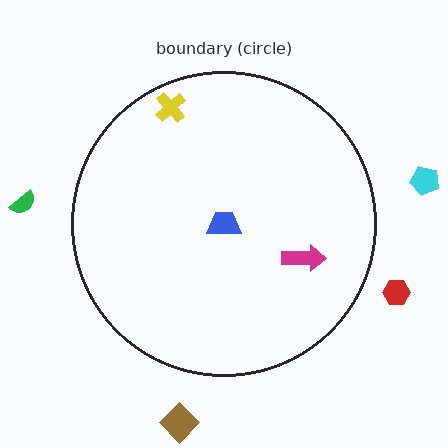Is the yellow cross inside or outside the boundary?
Inside.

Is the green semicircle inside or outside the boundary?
Outside.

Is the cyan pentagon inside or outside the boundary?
Outside.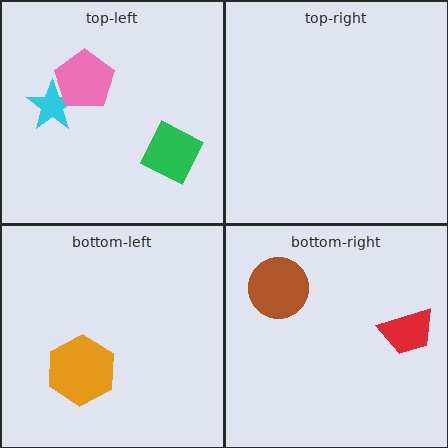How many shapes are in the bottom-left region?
1.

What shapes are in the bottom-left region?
The orange hexagon.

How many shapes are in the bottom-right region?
2.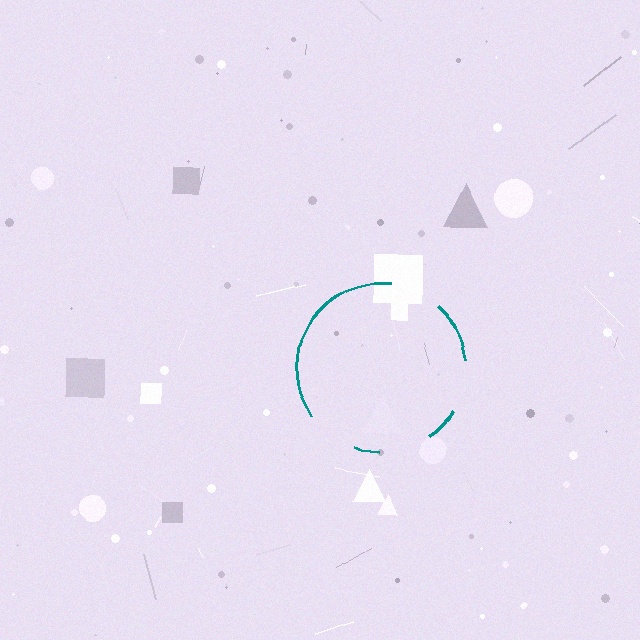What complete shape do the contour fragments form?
The contour fragments form a circle.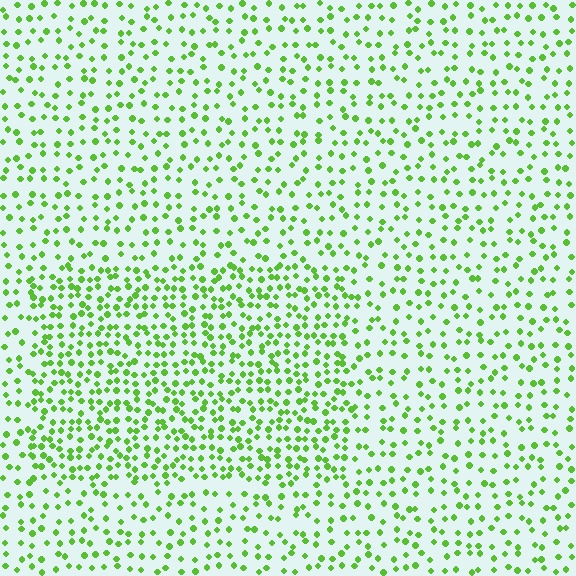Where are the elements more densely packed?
The elements are more densely packed inside the rectangle boundary.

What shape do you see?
I see a rectangle.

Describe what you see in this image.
The image contains small lime elements arranged at two different densities. A rectangle-shaped region is visible where the elements are more densely packed than the surrounding area.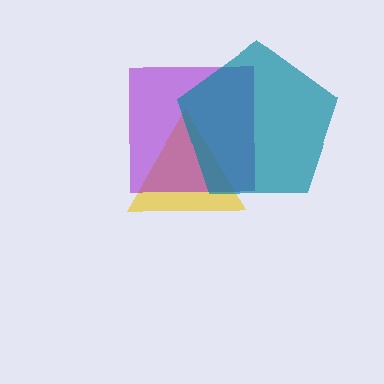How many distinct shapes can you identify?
There are 3 distinct shapes: a yellow triangle, a purple square, a teal pentagon.